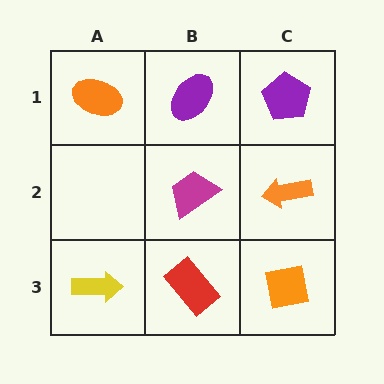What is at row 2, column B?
A magenta trapezoid.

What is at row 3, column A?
A yellow arrow.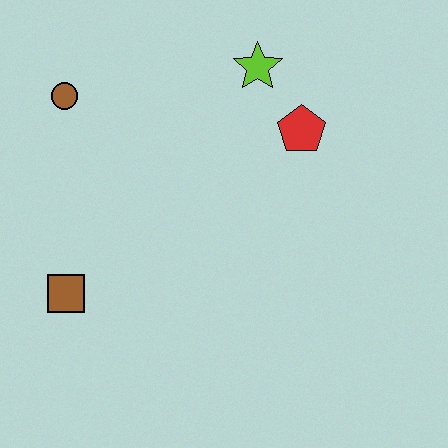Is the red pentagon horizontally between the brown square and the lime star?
No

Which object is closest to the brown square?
The brown circle is closest to the brown square.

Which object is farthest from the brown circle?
The red pentagon is farthest from the brown circle.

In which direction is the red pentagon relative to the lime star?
The red pentagon is below the lime star.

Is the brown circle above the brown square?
Yes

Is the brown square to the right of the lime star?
No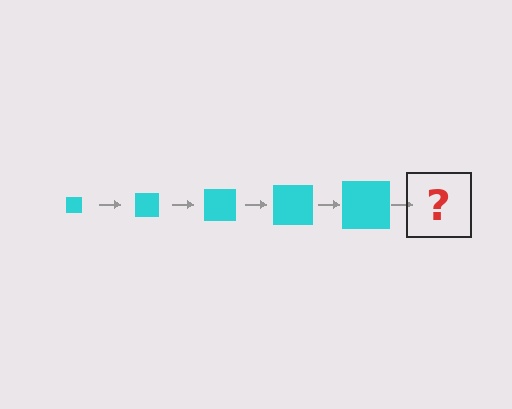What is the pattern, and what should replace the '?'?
The pattern is that the square gets progressively larger each step. The '?' should be a cyan square, larger than the previous one.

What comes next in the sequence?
The next element should be a cyan square, larger than the previous one.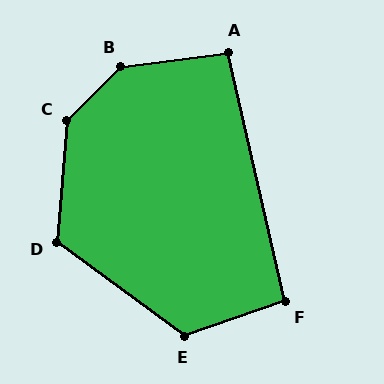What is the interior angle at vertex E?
Approximately 125 degrees (obtuse).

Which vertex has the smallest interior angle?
A, at approximately 95 degrees.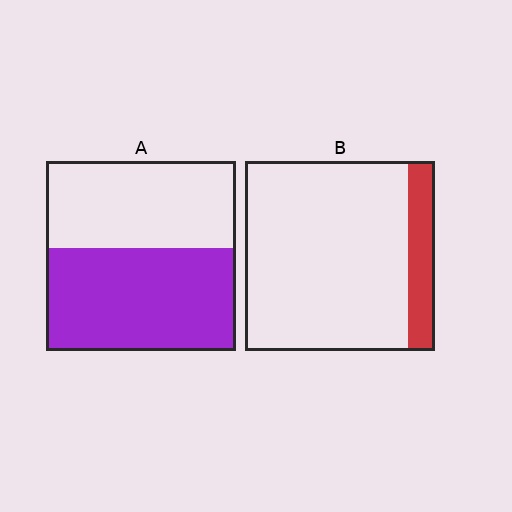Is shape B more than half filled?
No.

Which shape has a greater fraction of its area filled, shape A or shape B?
Shape A.